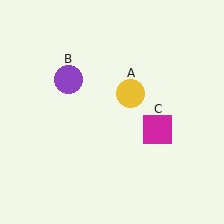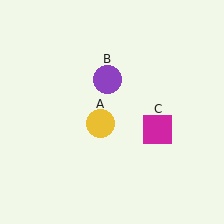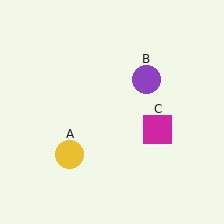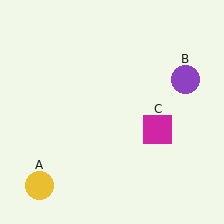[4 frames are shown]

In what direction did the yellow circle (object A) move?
The yellow circle (object A) moved down and to the left.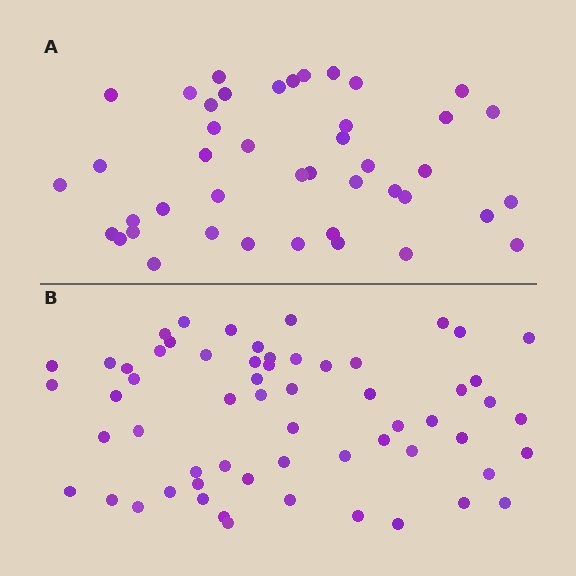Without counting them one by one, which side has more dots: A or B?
Region B (the bottom region) has more dots.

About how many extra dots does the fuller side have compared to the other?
Region B has approximately 15 more dots than region A.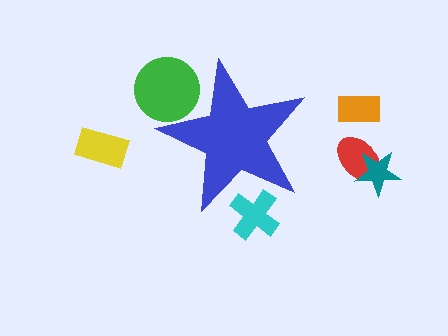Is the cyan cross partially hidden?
Yes, the cyan cross is partially hidden behind the blue star.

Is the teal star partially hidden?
No, the teal star is fully visible.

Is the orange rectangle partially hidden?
No, the orange rectangle is fully visible.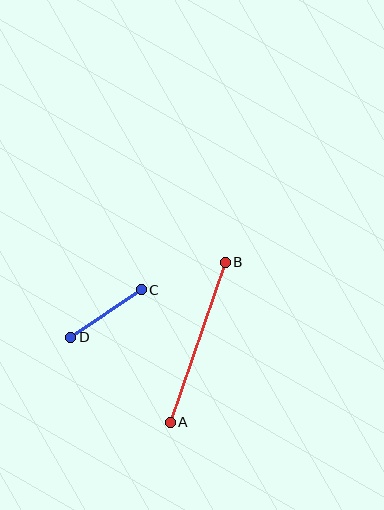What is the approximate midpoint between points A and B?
The midpoint is at approximately (198, 342) pixels.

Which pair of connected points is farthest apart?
Points A and B are farthest apart.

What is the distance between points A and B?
The distance is approximately 169 pixels.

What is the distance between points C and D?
The distance is approximately 85 pixels.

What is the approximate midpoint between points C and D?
The midpoint is at approximately (106, 313) pixels.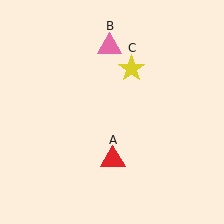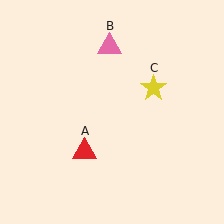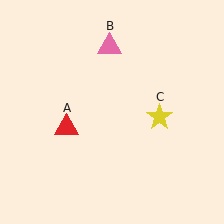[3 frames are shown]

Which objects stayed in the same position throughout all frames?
Pink triangle (object B) remained stationary.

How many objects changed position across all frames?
2 objects changed position: red triangle (object A), yellow star (object C).